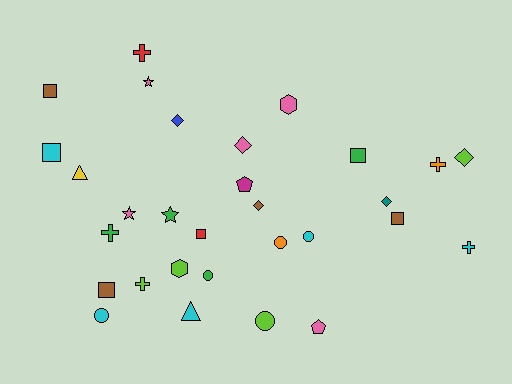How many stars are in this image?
There are 3 stars.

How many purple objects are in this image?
There are no purple objects.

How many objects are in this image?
There are 30 objects.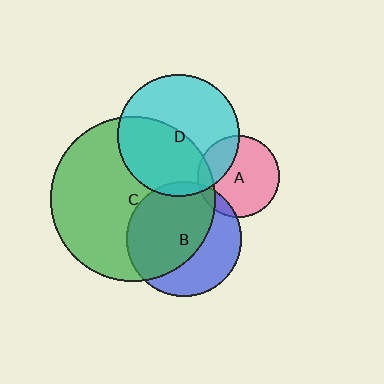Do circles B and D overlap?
Yes.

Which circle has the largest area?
Circle C (green).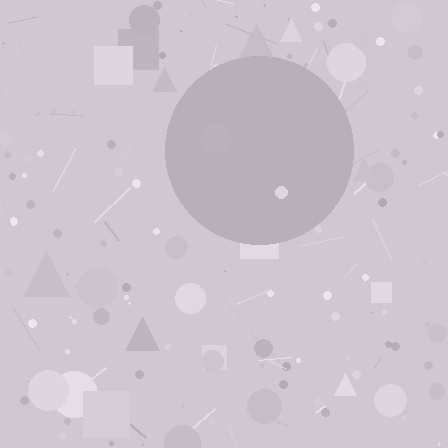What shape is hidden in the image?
A circle is hidden in the image.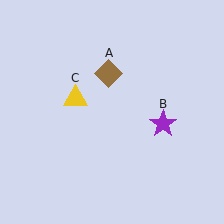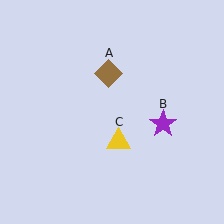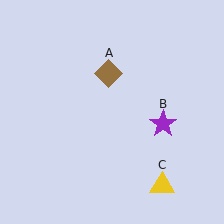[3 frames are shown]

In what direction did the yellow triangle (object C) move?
The yellow triangle (object C) moved down and to the right.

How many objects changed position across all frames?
1 object changed position: yellow triangle (object C).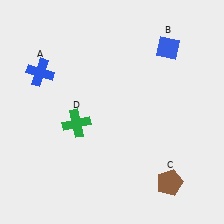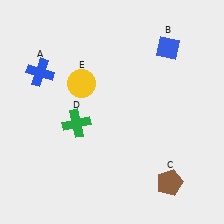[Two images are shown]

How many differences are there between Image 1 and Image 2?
There is 1 difference between the two images.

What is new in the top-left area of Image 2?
A yellow circle (E) was added in the top-left area of Image 2.